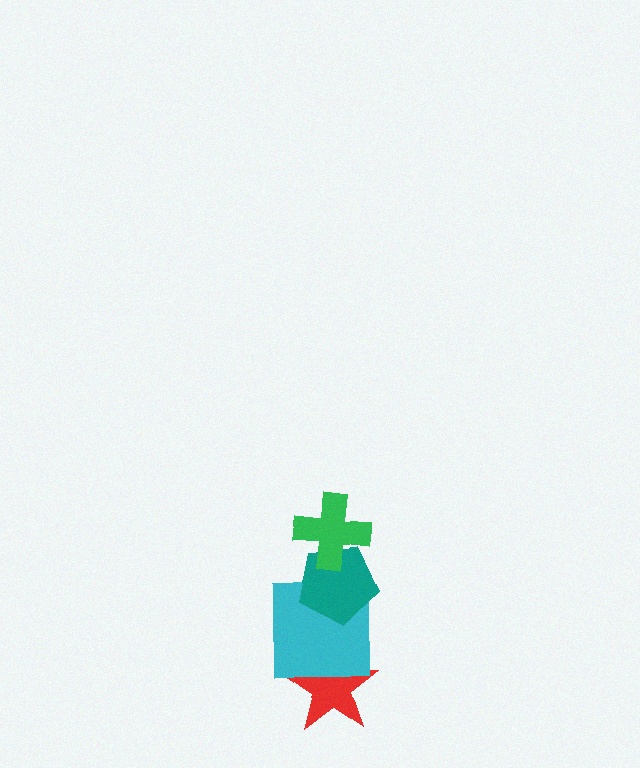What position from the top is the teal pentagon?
The teal pentagon is 2nd from the top.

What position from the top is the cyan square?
The cyan square is 3rd from the top.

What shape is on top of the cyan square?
The teal pentagon is on top of the cyan square.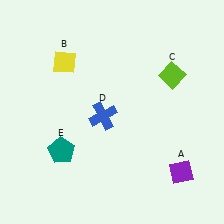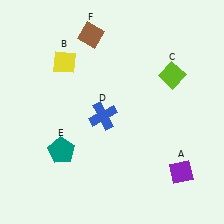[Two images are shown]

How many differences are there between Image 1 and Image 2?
There is 1 difference between the two images.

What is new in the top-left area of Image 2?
A brown diamond (F) was added in the top-left area of Image 2.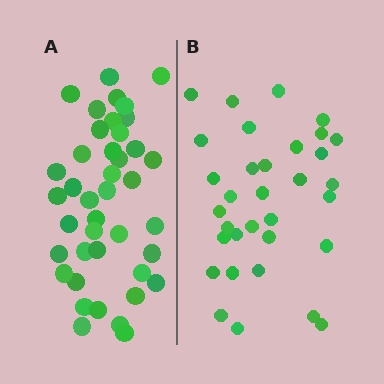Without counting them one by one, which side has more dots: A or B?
Region A (the left region) has more dots.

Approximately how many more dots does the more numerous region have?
Region A has roughly 8 or so more dots than region B.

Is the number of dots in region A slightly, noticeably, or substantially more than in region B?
Region A has only slightly more — the two regions are fairly close. The ratio is roughly 1.2 to 1.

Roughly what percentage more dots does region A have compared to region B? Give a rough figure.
About 25% more.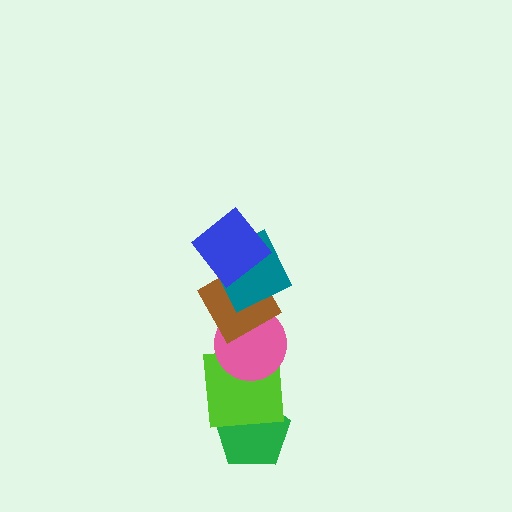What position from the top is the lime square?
The lime square is 5th from the top.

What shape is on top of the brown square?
The teal square is on top of the brown square.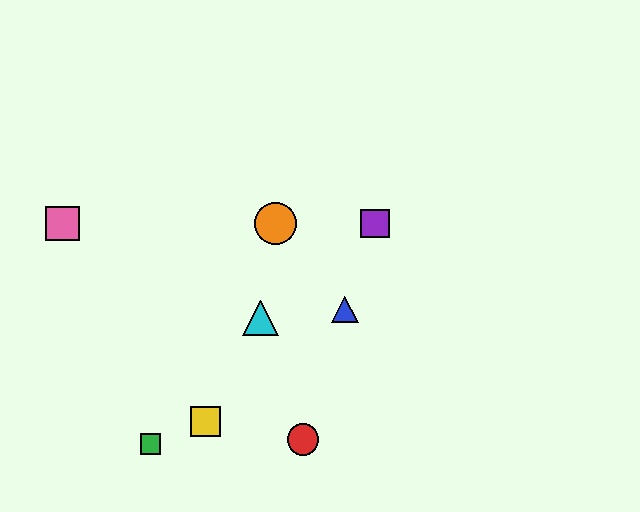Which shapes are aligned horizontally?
The purple square, the orange circle, the pink square are aligned horizontally.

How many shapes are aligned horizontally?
3 shapes (the purple square, the orange circle, the pink square) are aligned horizontally.